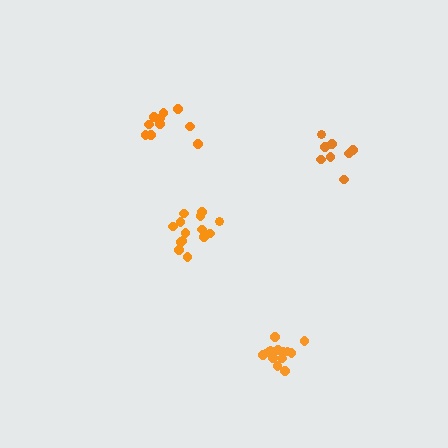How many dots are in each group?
Group 1: 14 dots, Group 2: 8 dots, Group 3: 10 dots, Group 4: 13 dots (45 total).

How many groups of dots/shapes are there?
There are 4 groups.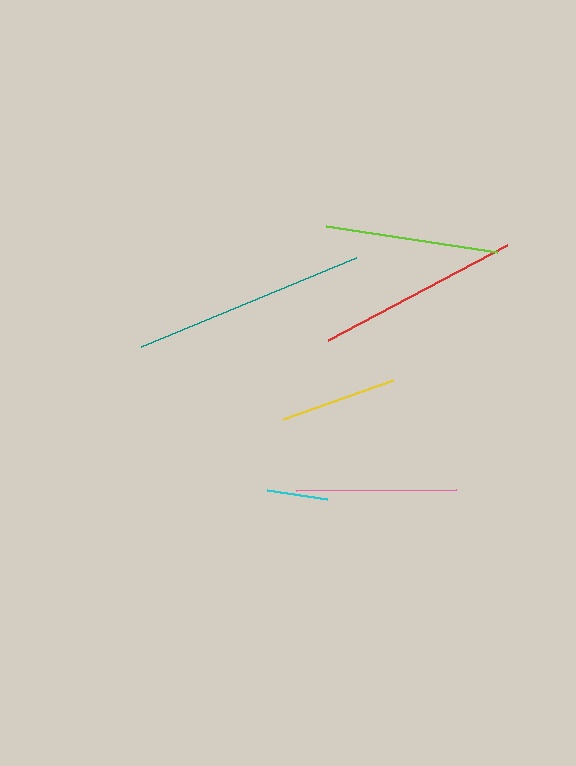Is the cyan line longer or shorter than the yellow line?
The yellow line is longer than the cyan line.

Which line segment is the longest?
The teal line is the longest at approximately 233 pixels.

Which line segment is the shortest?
The cyan line is the shortest at approximately 61 pixels.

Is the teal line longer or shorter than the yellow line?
The teal line is longer than the yellow line.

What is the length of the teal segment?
The teal segment is approximately 233 pixels long.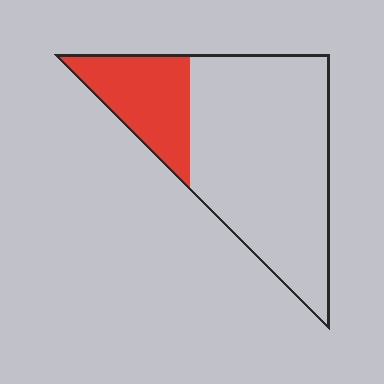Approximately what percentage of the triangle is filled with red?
Approximately 25%.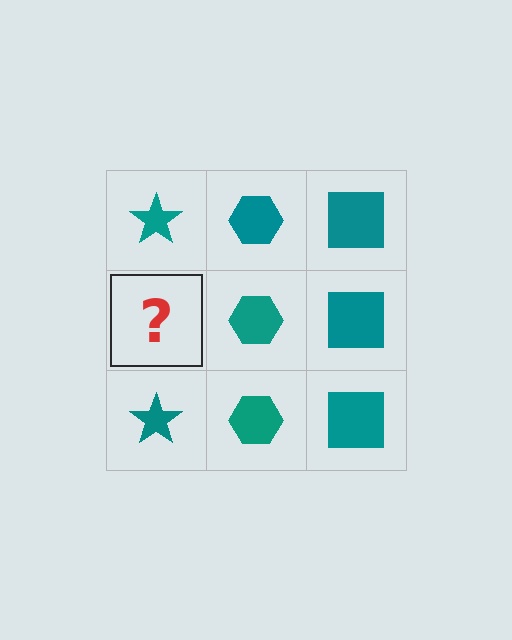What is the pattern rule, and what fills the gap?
The rule is that each column has a consistent shape. The gap should be filled with a teal star.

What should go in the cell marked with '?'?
The missing cell should contain a teal star.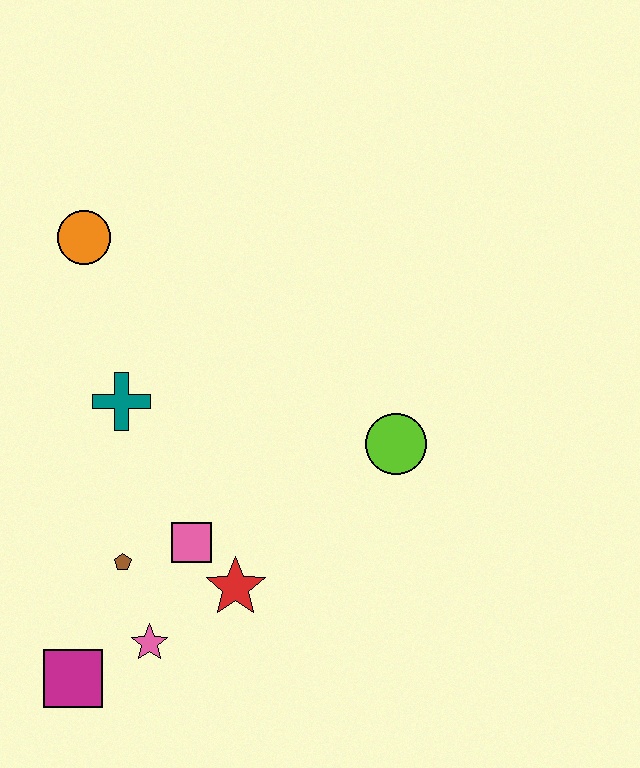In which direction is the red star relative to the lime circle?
The red star is to the left of the lime circle.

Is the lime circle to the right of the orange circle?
Yes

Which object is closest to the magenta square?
The pink star is closest to the magenta square.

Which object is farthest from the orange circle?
The magenta square is farthest from the orange circle.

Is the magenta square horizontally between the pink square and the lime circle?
No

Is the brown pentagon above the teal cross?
No